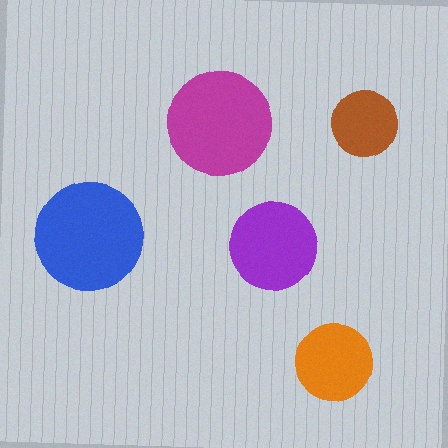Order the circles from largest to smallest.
the blue one, the magenta one, the purple one, the orange one, the brown one.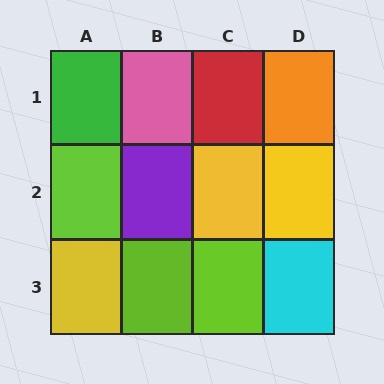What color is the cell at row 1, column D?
Orange.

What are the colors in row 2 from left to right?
Lime, purple, yellow, yellow.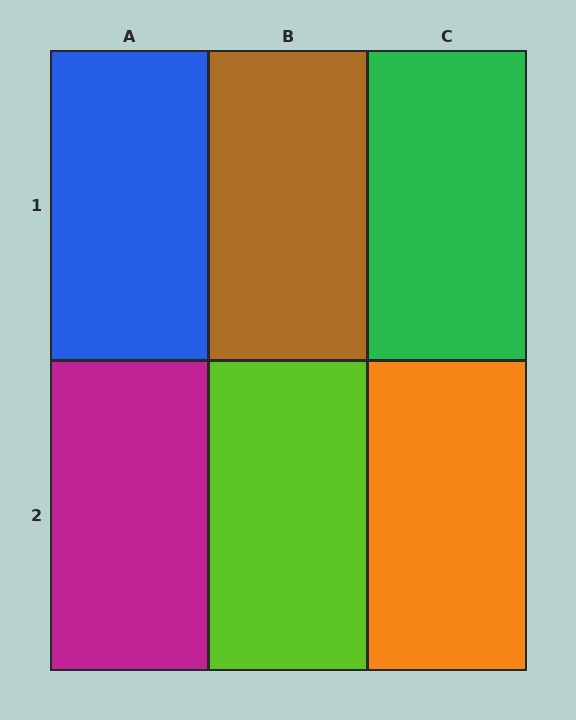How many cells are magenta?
1 cell is magenta.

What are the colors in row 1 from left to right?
Blue, brown, green.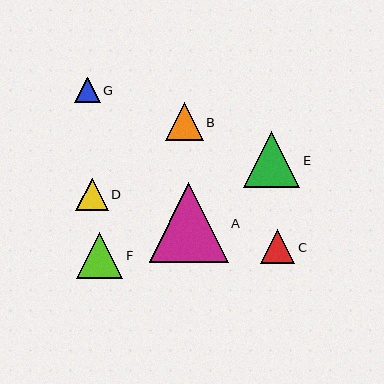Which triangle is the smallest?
Triangle G is the smallest with a size of approximately 25 pixels.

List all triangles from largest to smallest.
From largest to smallest: A, E, F, B, C, D, G.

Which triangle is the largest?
Triangle A is the largest with a size of approximately 79 pixels.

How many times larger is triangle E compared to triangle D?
Triangle E is approximately 1.8 times the size of triangle D.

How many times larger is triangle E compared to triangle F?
Triangle E is approximately 1.2 times the size of triangle F.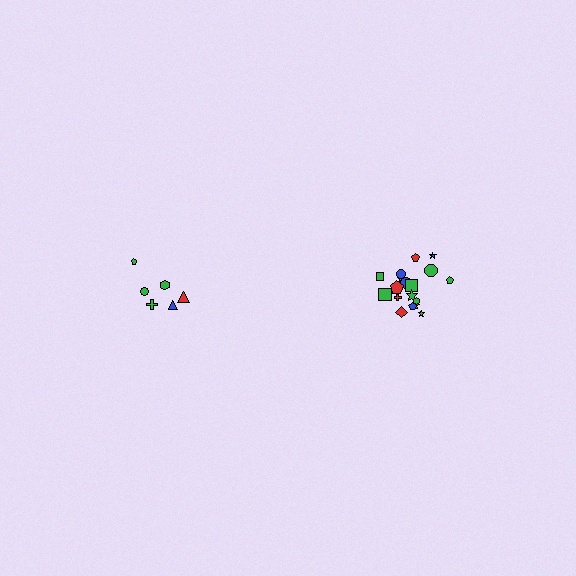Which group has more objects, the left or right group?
The right group.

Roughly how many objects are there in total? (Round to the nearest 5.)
Roughly 25 objects in total.